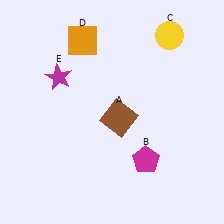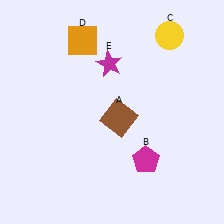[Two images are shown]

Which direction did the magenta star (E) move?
The magenta star (E) moved right.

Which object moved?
The magenta star (E) moved right.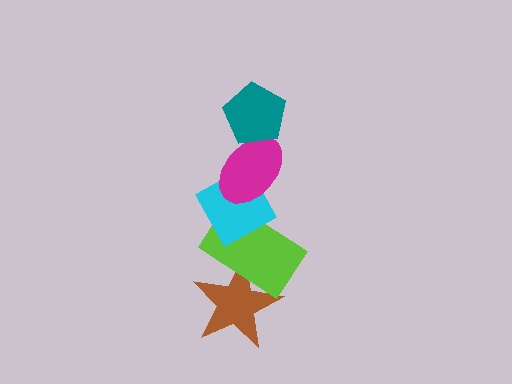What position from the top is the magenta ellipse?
The magenta ellipse is 2nd from the top.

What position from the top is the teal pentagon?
The teal pentagon is 1st from the top.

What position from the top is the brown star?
The brown star is 5th from the top.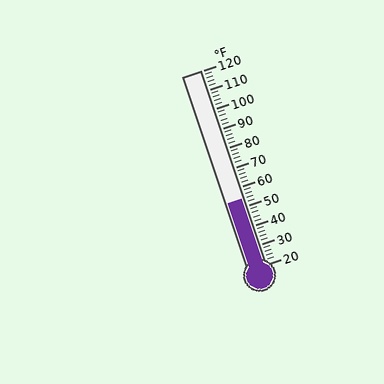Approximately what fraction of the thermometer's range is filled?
The thermometer is filled to approximately 35% of its range.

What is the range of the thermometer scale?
The thermometer scale ranges from 20°F to 120°F.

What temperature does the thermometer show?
The thermometer shows approximately 54°F.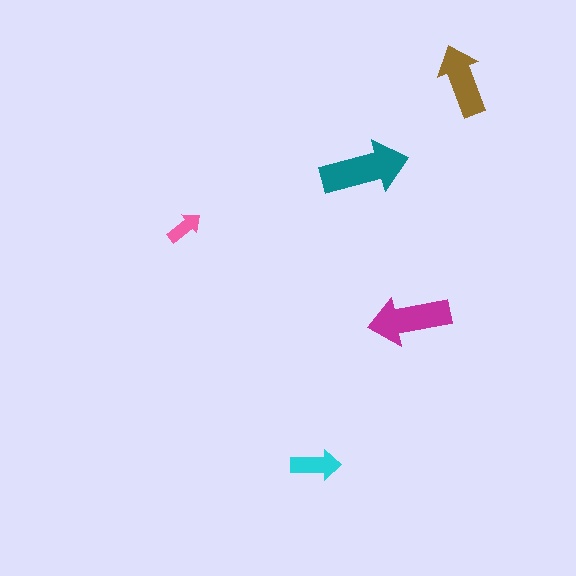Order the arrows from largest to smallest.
the teal one, the magenta one, the brown one, the cyan one, the pink one.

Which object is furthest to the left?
The pink arrow is leftmost.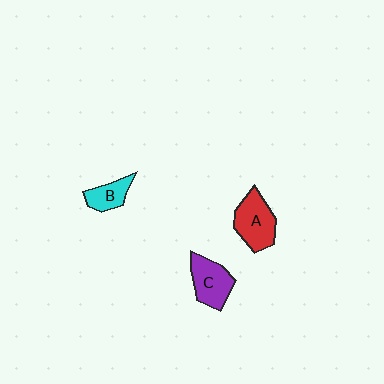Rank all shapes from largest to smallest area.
From largest to smallest: A (red), C (purple), B (cyan).